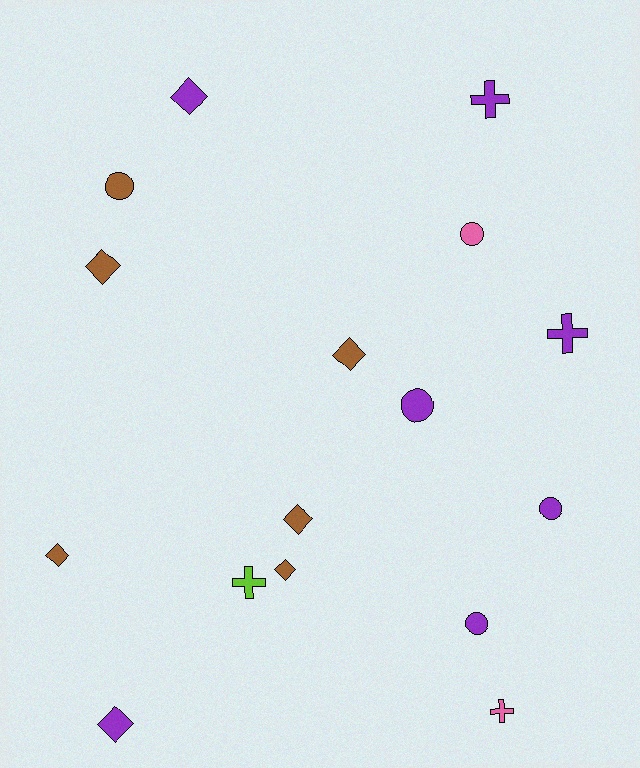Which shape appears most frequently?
Diamond, with 7 objects.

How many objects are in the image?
There are 16 objects.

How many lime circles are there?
There are no lime circles.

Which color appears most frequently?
Purple, with 7 objects.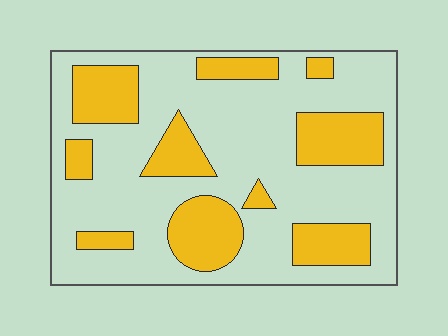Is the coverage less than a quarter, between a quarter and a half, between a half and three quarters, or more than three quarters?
Between a quarter and a half.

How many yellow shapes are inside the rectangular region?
10.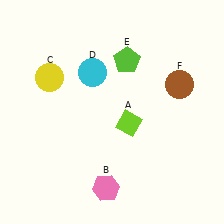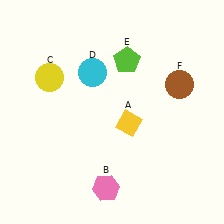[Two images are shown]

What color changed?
The diamond (A) changed from lime in Image 1 to yellow in Image 2.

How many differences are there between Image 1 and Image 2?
There is 1 difference between the two images.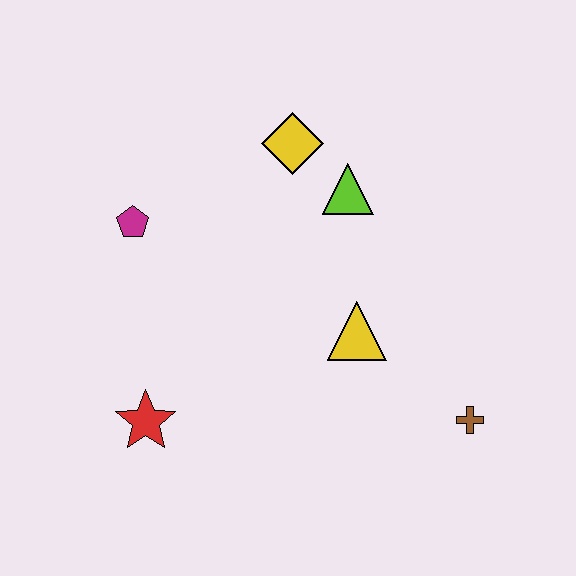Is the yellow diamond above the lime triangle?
Yes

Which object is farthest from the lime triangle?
The red star is farthest from the lime triangle.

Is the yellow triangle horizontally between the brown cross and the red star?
Yes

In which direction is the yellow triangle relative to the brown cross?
The yellow triangle is to the left of the brown cross.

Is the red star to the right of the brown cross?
No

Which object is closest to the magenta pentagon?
The yellow diamond is closest to the magenta pentagon.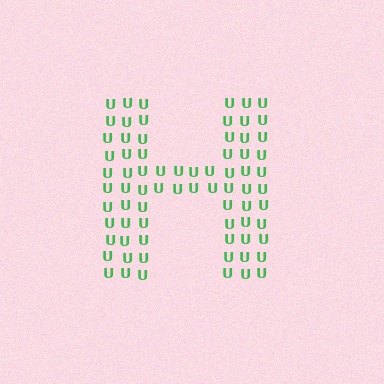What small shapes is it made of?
It is made of small letter U's.